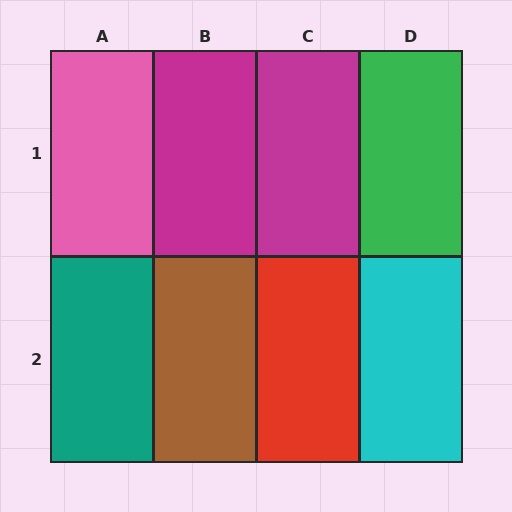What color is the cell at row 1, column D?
Green.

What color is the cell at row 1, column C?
Magenta.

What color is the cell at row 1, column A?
Pink.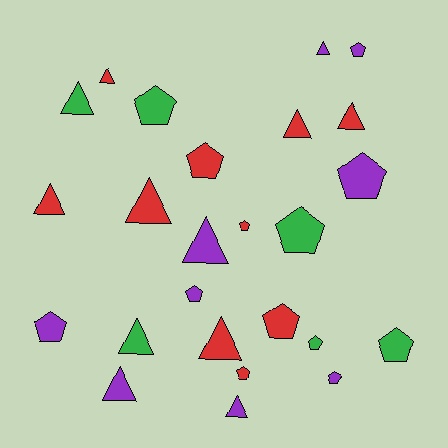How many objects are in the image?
There are 25 objects.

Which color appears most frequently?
Red, with 10 objects.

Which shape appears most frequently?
Pentagon, with 13 objects.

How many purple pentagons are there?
There are 5 purple pentagons.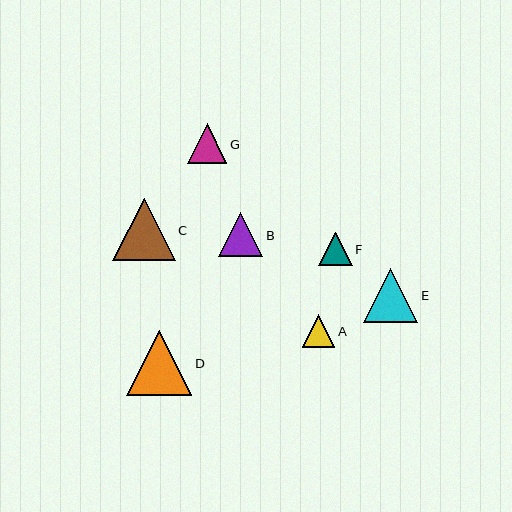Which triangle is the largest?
Triangle D is the largest with a size of approximately 65 pixels.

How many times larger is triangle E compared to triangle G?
Triangle E is approximately 1.4 times the size of triangle G.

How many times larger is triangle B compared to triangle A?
Triangle B is approximately 1.4 times the size of triangle A.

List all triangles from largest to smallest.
From largest to smallest: D, C, E, B, G, F, A.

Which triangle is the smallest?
Triangle A is the smallest with a size of approximately 32 pixels.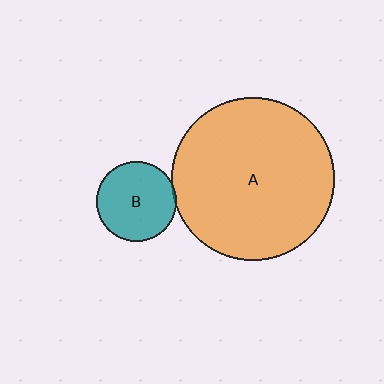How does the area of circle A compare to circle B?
Approximately 4.2 times.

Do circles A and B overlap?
Yes.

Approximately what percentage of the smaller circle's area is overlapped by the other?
Approximately 5%.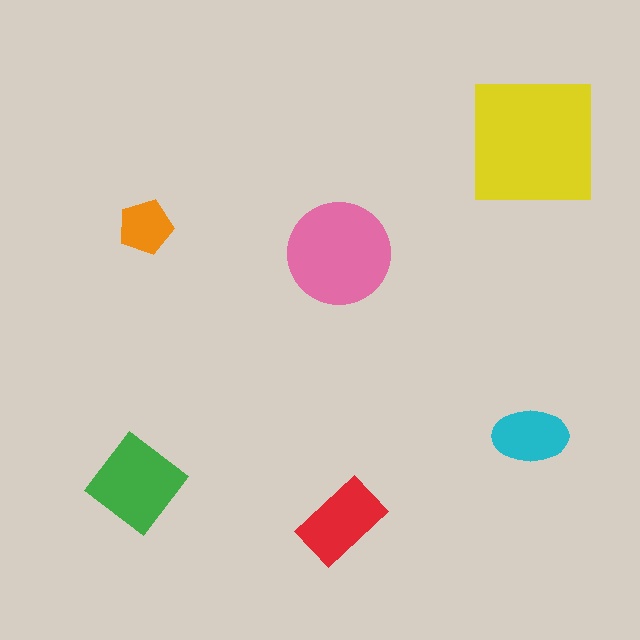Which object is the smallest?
The orange pentagon.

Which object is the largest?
The yellow square.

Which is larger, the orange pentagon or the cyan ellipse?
The cyan ellipse.